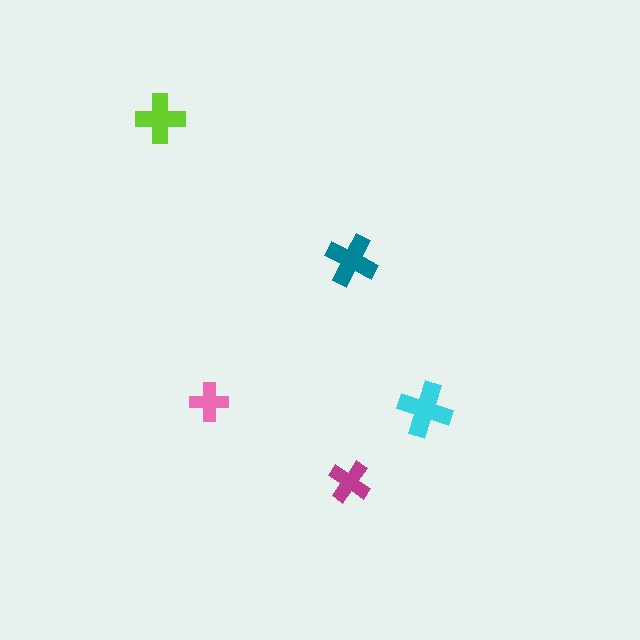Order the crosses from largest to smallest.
the cyan one, the teal one, the lime one, the magenta one, the pink one.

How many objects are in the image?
There are 5 objects in the image.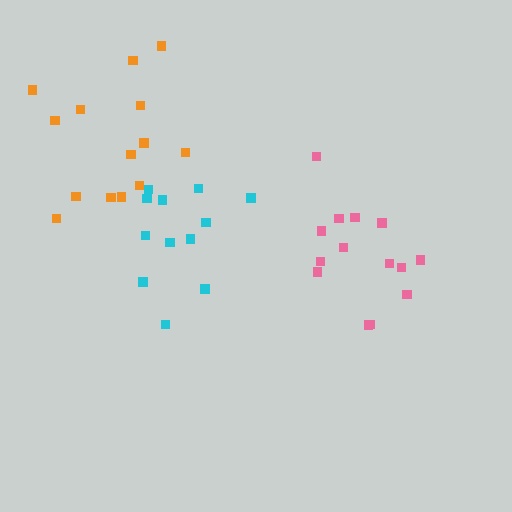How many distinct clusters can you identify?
There are 3 distinct clusters.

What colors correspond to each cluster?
The clusters are colored: pink, cyan, orange.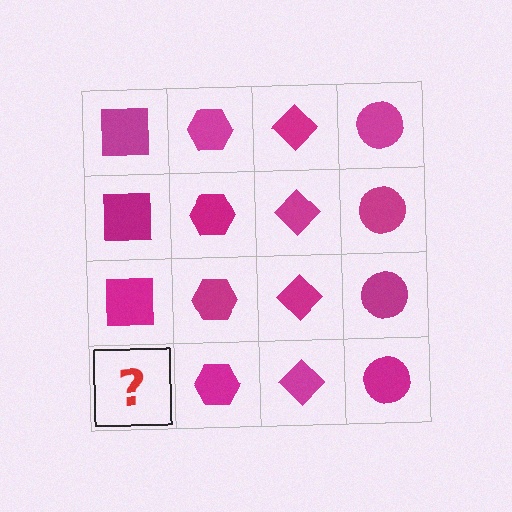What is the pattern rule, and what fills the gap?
The rule is that each column has a consistent shape. The gap should be filled with a magenta square.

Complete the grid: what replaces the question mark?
The question mark should be replaced with a magenta square.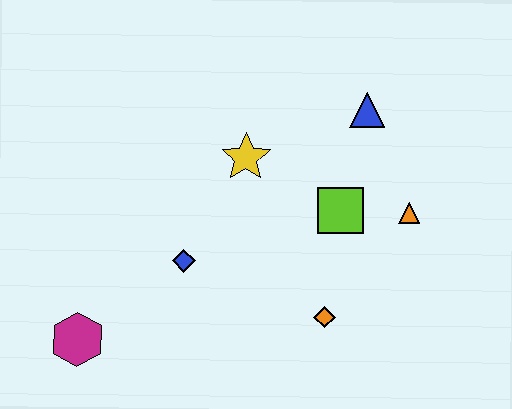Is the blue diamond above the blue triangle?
No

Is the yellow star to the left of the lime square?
Yes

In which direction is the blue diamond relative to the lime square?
The blue diamond is to the left of the lime square.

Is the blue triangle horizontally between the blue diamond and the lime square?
No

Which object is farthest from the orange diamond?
The magenta hexagon is farthest from the orange diamond.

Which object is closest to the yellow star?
The lime square is closest to the yellow star.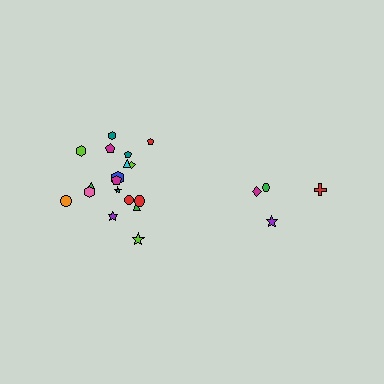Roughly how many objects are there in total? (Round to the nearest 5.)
Roughly 20 objects in total.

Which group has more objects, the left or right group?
The left group.